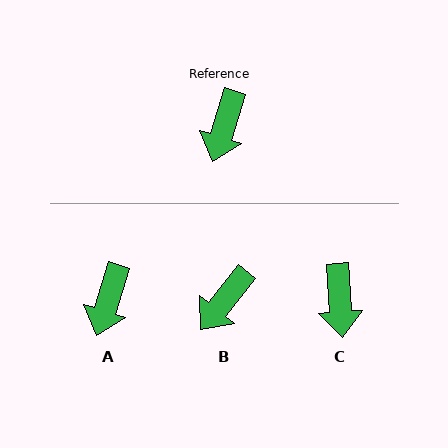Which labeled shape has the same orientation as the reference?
A.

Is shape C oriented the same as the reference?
No, it is off by about 22 degrees.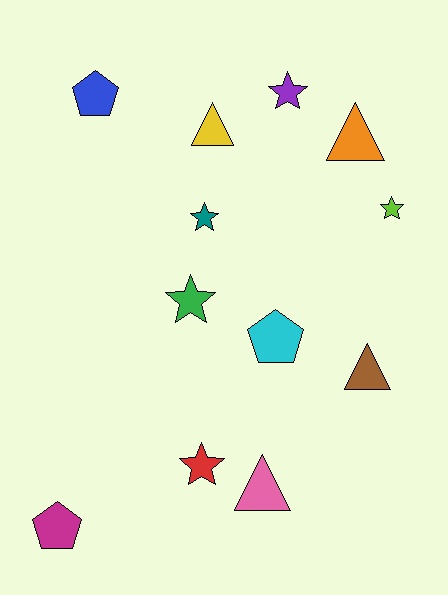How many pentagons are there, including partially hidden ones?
There are 3 pentagons.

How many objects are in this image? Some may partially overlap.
There are 12 objects.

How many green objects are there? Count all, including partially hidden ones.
There is 1 green object.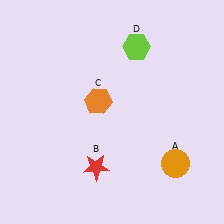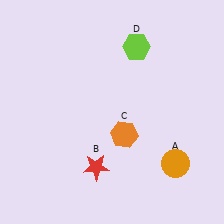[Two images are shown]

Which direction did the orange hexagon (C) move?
The orange hexagon (C) moved down.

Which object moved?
The orange hexagon (C) moved down.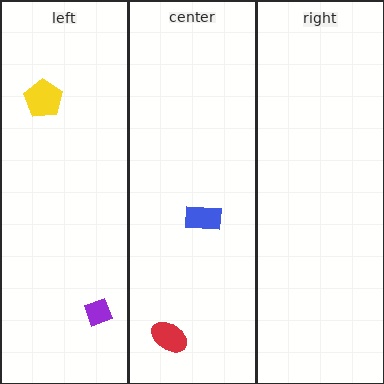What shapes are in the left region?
The yellow pentagon, the purple diamond.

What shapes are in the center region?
The blue rectangle, the red ellipse.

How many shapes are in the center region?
2.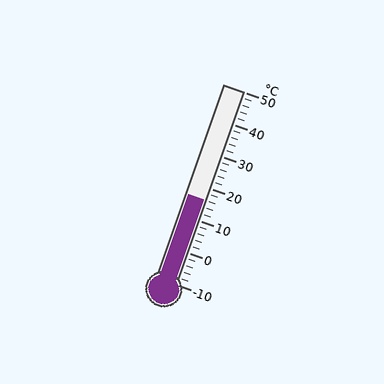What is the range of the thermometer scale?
The thermometer scale ranges from -10°C to 50°C.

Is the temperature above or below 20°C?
The temperature is below 20°C.